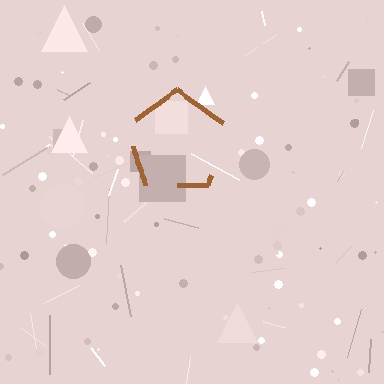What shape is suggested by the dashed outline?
The dashed outline suggests a pentagon.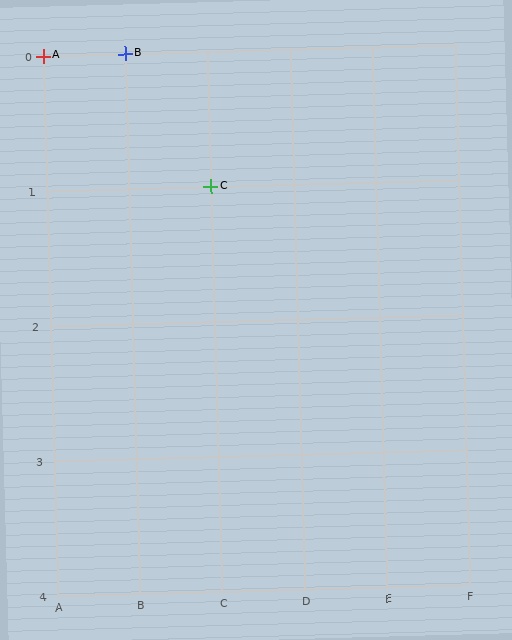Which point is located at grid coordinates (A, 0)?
Point A is at (A, 0).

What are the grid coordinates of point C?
Point C is at grid coordinates (C, 1).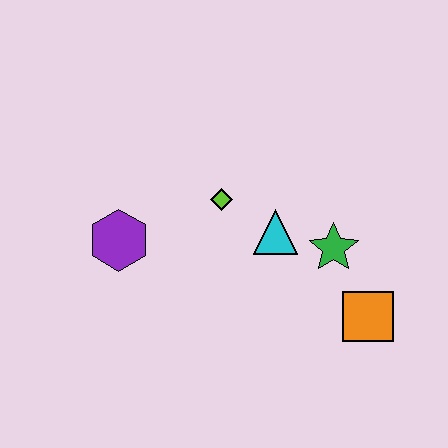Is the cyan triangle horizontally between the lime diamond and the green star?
Yes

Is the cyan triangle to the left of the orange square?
Yes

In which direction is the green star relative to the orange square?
The green star is above the orange square.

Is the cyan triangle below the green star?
No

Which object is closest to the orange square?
The green star is closest to the orange square.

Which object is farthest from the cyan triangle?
The purple hexagon is farthest from the cyan triangle.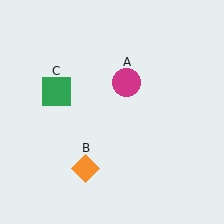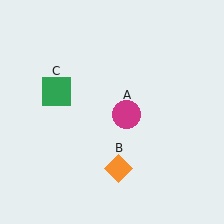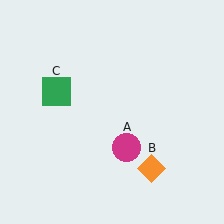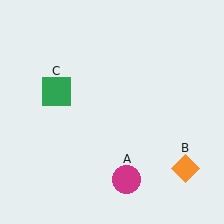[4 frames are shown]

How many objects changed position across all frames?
2 objects changed position: magenta circle (object A), orange diamond (object B).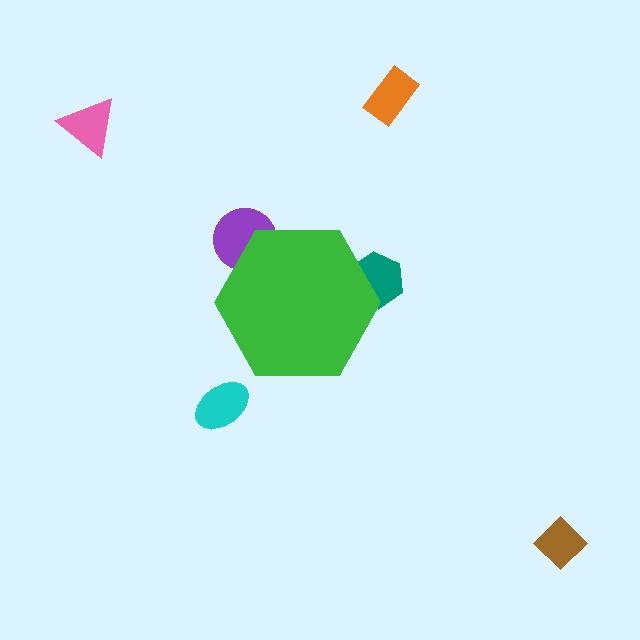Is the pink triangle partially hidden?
No, the pink triangle is fully visible.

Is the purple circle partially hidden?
Yes, the purple circle is partially hidden behind the green hexagon.